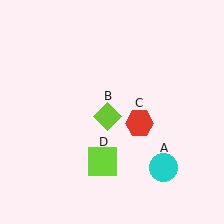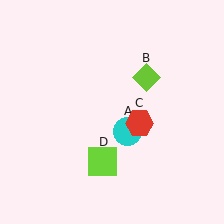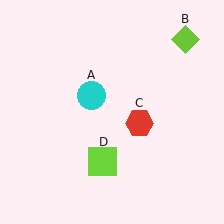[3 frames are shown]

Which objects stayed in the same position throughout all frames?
Red hexagon (object C) and lime square (object D) remained stationary.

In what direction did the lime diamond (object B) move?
The lime diamond (object B) moved up and to the right.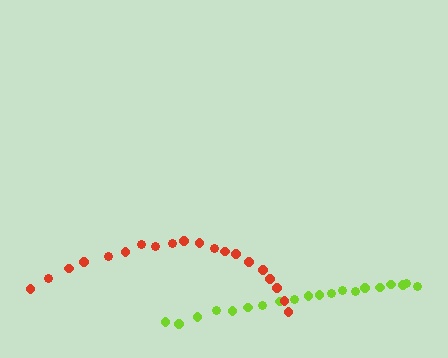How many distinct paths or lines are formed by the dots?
There are 2 distinct paths.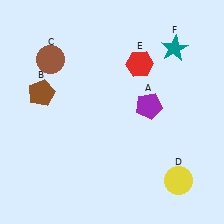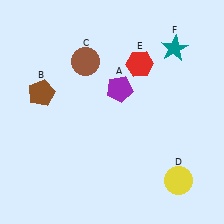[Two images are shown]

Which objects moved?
The objects that moved are: the purple pentagon (A), the brown circle (C).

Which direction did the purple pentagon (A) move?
The purple pentagon (A) moved left.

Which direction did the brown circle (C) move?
The brown circle (C) moved right.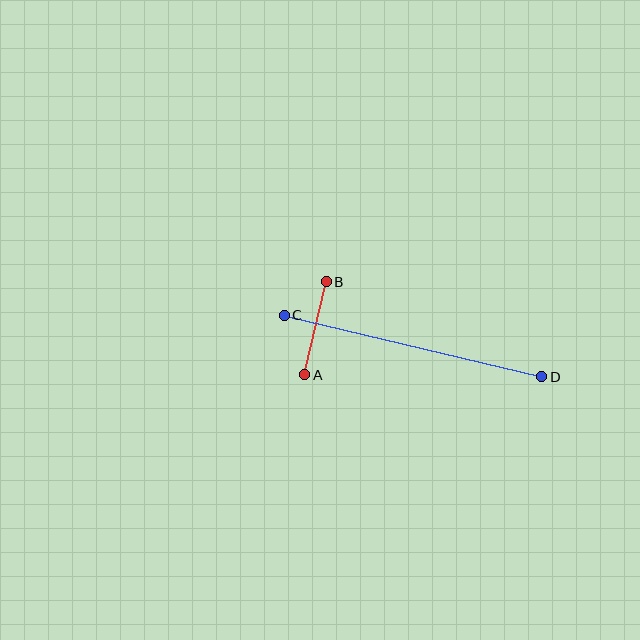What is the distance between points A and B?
The distance is approximately 95 pixels.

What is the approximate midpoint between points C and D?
The midpoint is at approximately (413, 346) pixels.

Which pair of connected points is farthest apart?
Points C and D are farthest apart.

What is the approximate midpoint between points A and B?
The midpoint is at approximately (316, 328) pixels.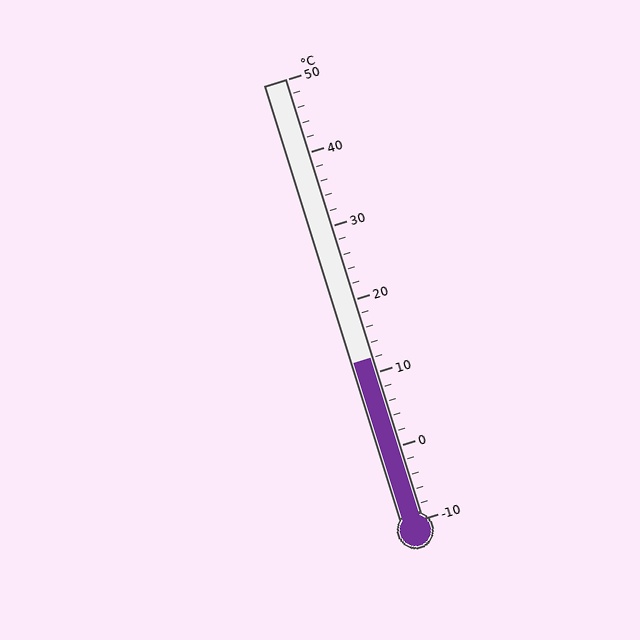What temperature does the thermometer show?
The thermometer shows approximately 12°C.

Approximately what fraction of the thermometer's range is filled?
The thermometer is filled to approximately 35% of its range.